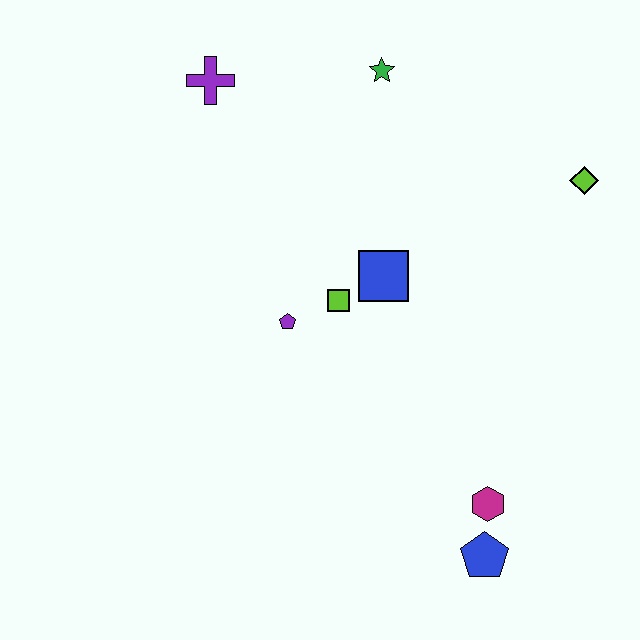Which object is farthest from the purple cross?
The blue pentagon is farthest from the purple cross.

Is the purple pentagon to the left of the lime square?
Yes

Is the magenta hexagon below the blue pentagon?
No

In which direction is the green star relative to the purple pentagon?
The green star is above the purple pentagon.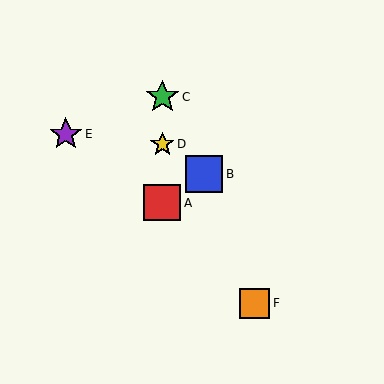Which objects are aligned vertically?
Objects A, C, D are aligned vertically.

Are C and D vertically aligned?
Yes, both are at x≈162.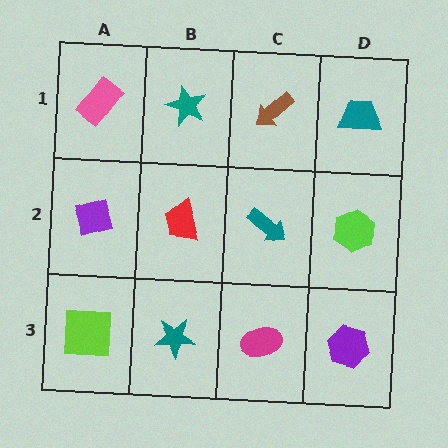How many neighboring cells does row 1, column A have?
2.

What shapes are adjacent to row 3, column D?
A lime hexagon (row 2, column D), a magenta ellipse (row 3, column C).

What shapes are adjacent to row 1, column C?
A teal arrow (row 2, column C), a teal star (row 1, column B), a teal trapezoid (row 1, column D).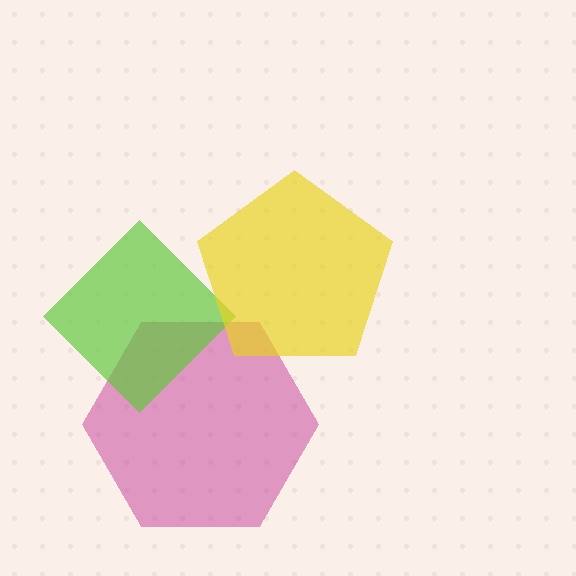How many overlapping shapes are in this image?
There are 3 overlapping shapes in the image.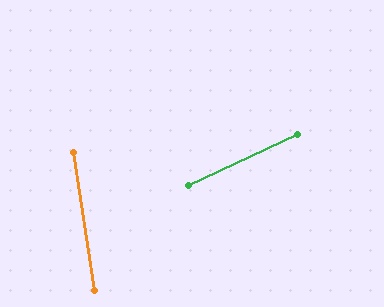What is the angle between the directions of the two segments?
Approximately 73 degrees.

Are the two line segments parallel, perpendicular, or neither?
Neither parallel nor perpendicular — they differ by about 73°.